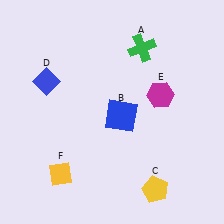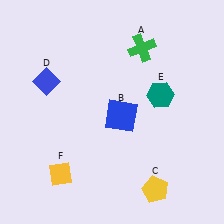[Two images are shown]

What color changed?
The hexagon (E) changed from magenta in Image 1 to teal in Image 2.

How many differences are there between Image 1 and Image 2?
There is 1 difference between the two images.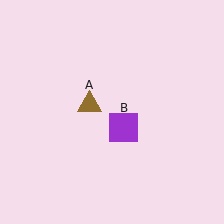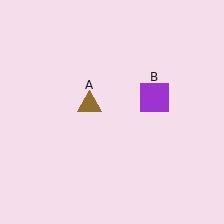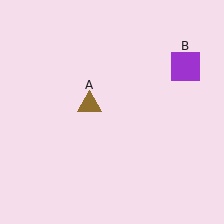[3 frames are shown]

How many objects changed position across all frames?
1 object changed position: purple square (object B).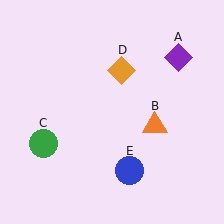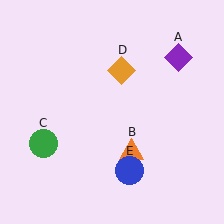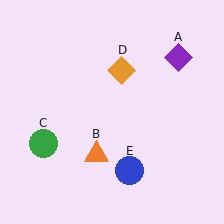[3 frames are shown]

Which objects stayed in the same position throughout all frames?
Purple diamond (object A) and green circle (object C) and orange diamond (object D) and blue circle (object E) remained stationary.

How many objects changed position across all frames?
1 object changed position: orange triangle (object B).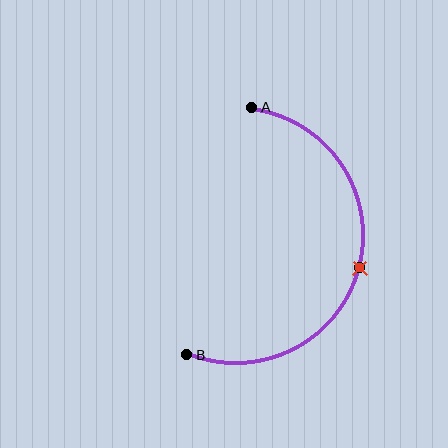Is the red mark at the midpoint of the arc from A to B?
Yes. The red mark lies on the arc at equal arc-length from both A and B — it is the arc midpoint.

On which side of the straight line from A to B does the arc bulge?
The arc bulges to the right of the straight line connecting A and B.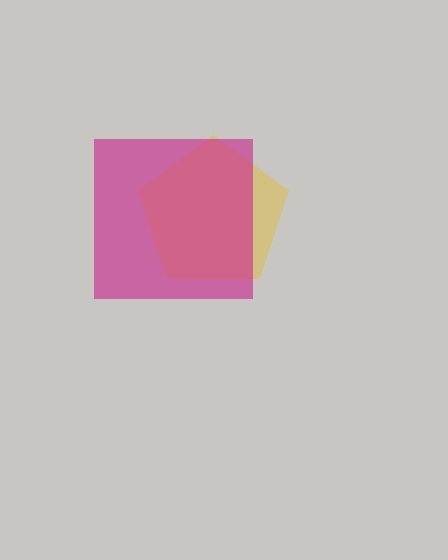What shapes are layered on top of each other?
The layered shapes are: a yellow pentagon, a magenta square.